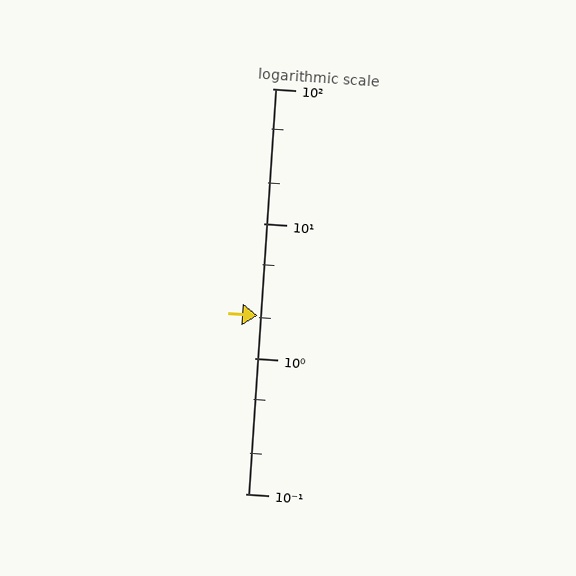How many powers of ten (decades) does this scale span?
The scale spans 3 decades, from 0.1 to 100.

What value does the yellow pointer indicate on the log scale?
The pointer indicates approximately 2.1.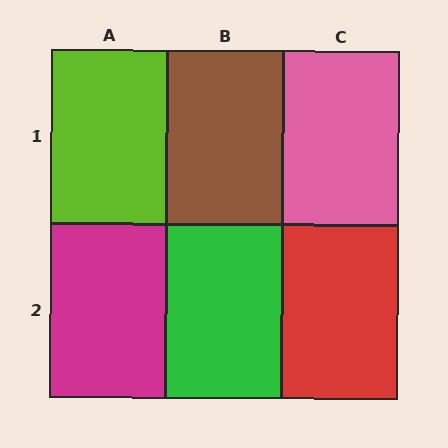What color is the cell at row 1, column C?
Pink.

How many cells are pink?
1 cell is pink.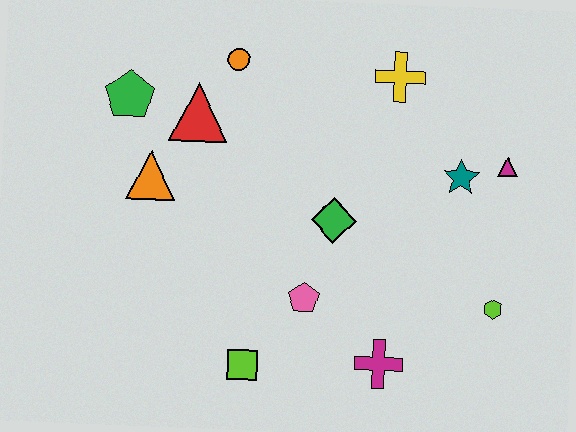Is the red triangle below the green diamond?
No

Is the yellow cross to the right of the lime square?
Yes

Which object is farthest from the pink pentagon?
The green pentagon is farthest from the pink pentagon.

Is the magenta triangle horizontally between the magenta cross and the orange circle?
No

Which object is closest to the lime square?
The pink pentagon is closest to the lime square.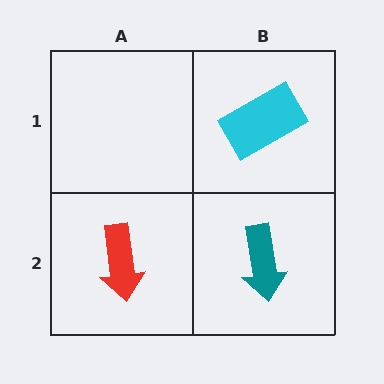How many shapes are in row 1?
1 shape.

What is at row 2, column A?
A red arrow.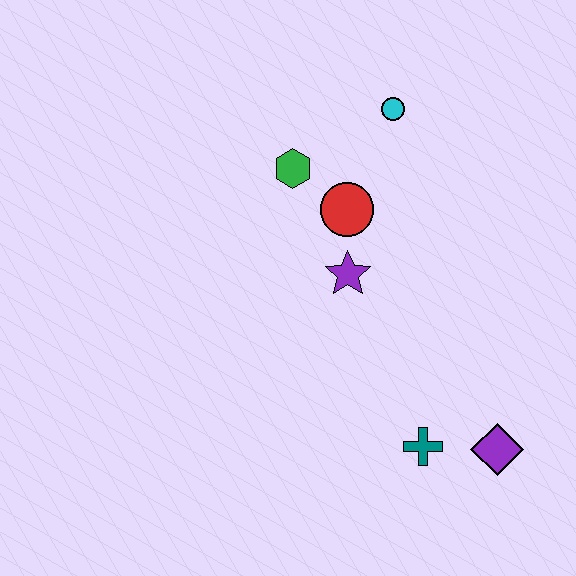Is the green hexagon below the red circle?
No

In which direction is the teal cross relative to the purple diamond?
The teal cross is to the left of the purple diamond.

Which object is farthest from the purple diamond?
The cyan circle is farthest from the purple diamond.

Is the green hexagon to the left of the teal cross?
Yes